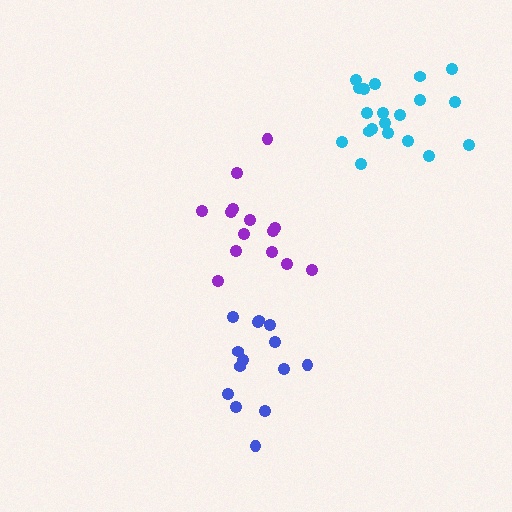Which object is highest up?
The cyan cluster is topmost.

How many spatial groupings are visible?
There are 3 spatial groupings.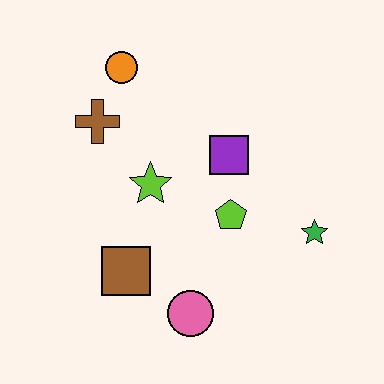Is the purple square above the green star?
Yes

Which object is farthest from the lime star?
The green star is farthest from the lime star.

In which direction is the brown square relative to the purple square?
The brown square is below the purple square.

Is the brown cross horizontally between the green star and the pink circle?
No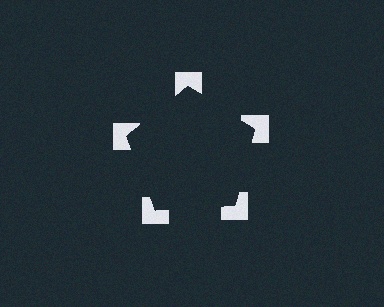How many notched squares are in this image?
There are 5 — one at each vertex of the illusory pentagon.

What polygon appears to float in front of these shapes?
An illusory pentagon — its edges are inferred from the aligned wedge cuts in the notched squares, not physically drawn.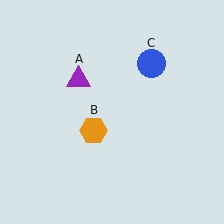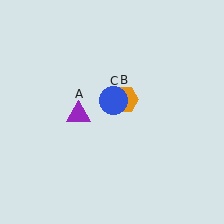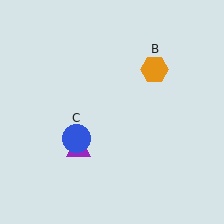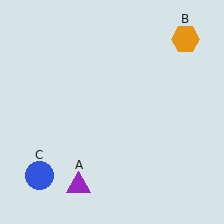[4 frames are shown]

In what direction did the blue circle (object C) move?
The blue circle (object C) moved down and to the left.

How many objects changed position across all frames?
3 objects changed position: purple triangle (object A), orange hexagon (object B), blue circle (object C).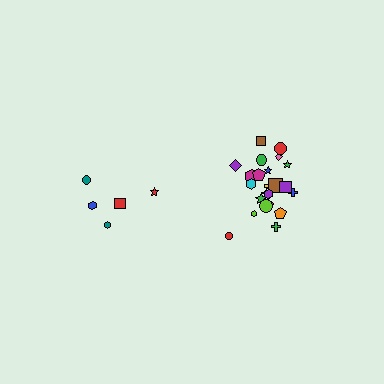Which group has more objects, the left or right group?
The right group.